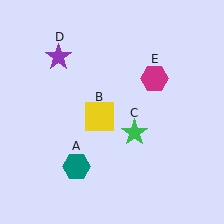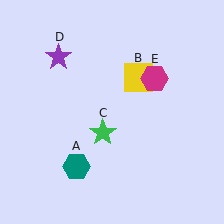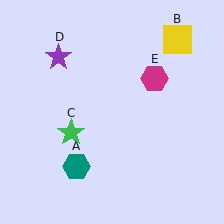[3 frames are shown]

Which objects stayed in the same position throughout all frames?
Teal hexagon (object A) and purple star (object D) and magenta hexagon (object E) remained stationary.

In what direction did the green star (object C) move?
The green star (object C) moved left.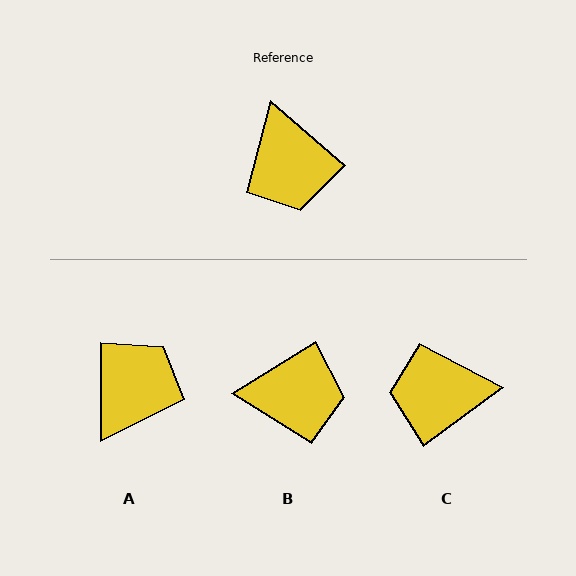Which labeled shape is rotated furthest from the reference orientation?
A, about 131 degrees away.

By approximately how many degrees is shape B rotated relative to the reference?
Approximately 72 degrees counter-clockwise.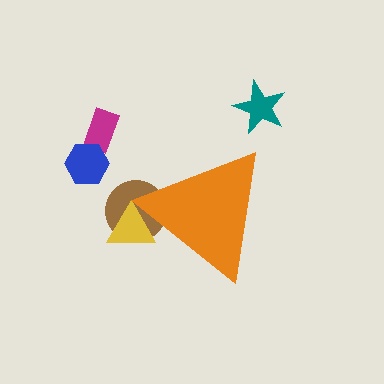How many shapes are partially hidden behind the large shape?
2 shapes are partially hidden.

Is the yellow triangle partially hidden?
Yes, the yellow triangle is partially hidden behind the orange triangle.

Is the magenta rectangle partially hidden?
No, the magenta rectangle is fully visible.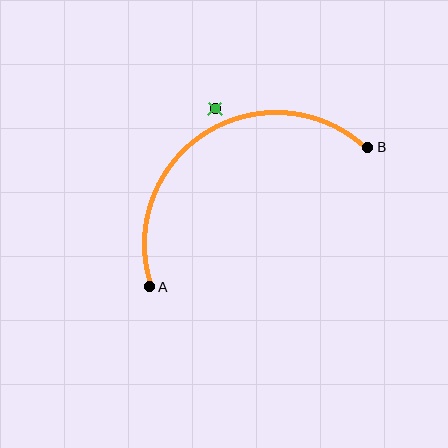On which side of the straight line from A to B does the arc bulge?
The arc bulges above the straight line connecting A and B.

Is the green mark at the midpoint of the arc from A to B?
No — the green mark does not lie on the arc at all. It sits slightly outside the curve.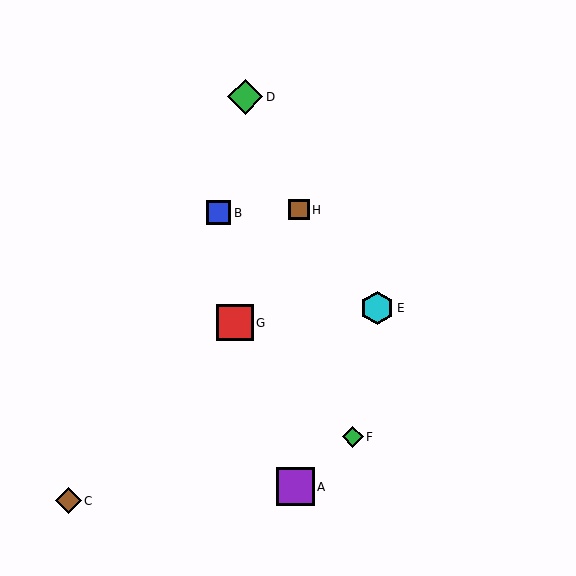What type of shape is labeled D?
Shape D is a green diamond.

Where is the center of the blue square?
The center of the blue square is at (219, 213).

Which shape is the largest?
The purple square (labeled A) is the largest.